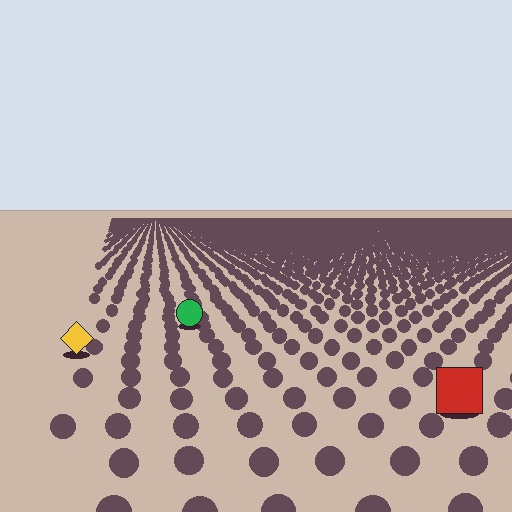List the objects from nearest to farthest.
From nearest to farthest: the red square, the yellow diamond, the green circle.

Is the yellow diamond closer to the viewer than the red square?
No. The red square is closer — you can tell from the texture gradient: the ground texture is coarser near it.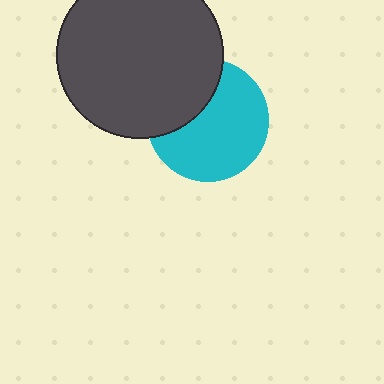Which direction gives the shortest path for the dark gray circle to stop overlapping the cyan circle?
Moving toward the upper-left gives the shortest separation.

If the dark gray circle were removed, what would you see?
You would see the complete cyan circle.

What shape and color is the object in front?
The object in front is a dark gray circle.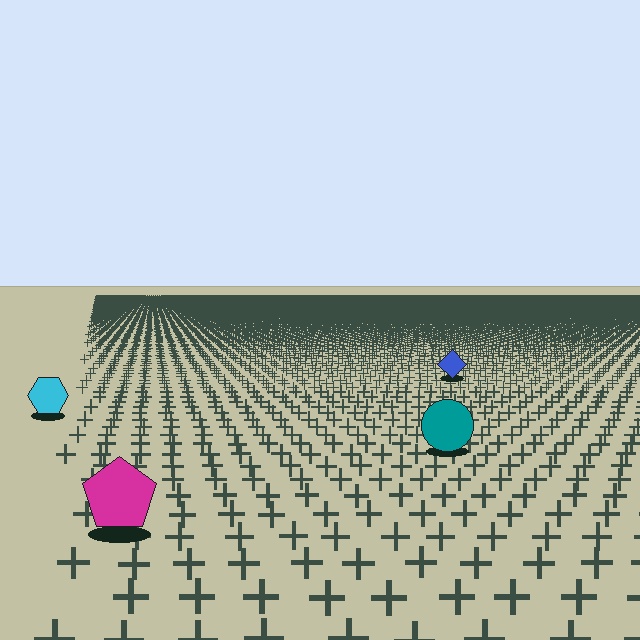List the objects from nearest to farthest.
From nearest to farthest: the magenta pentagon, the teal circle, the cyan hexagon, the blue diamond.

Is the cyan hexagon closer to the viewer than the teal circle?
No. The teal circle is closer — you can tell from the texture gradient: the ground texture is coarser near it.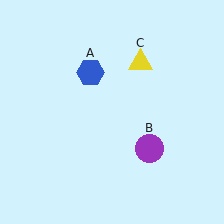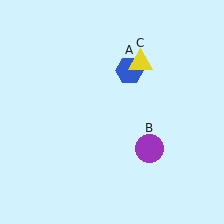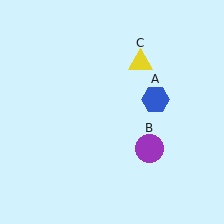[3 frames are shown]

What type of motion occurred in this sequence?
The blue hexagon (object A) rotated clockwise around the center of the scene.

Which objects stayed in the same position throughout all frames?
Purple circle (object B) and yellow triangle (object C) remained stationary.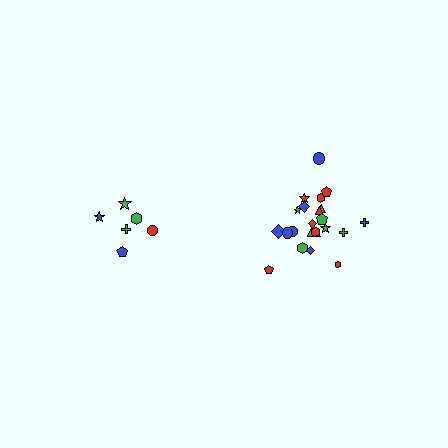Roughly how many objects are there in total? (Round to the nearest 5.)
Roughly 30 objects in total.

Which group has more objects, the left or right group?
The right group.